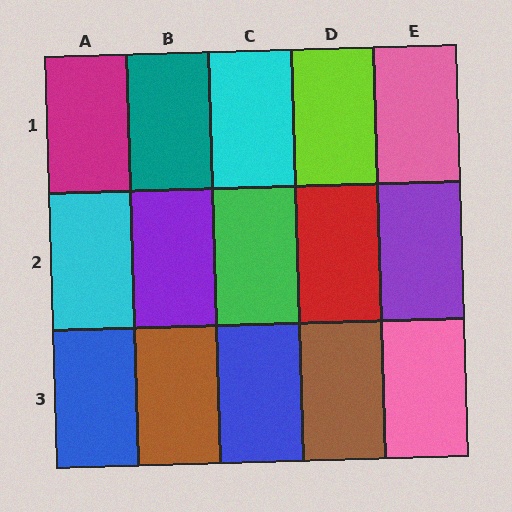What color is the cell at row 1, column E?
Pink.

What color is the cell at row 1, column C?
Cyan.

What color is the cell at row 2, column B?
Purple.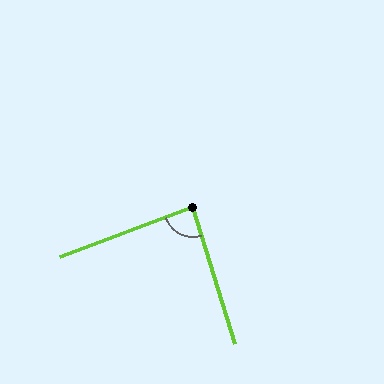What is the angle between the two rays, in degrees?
Approximately 86 degrees.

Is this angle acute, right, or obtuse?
It is approximately a right angle.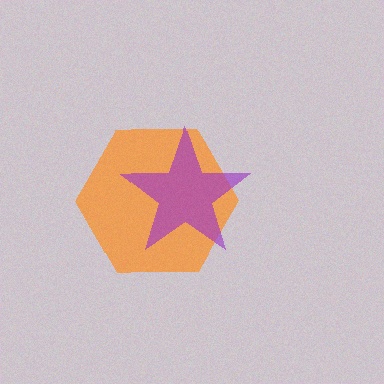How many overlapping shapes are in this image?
There are 2 overlapping shapes in the image.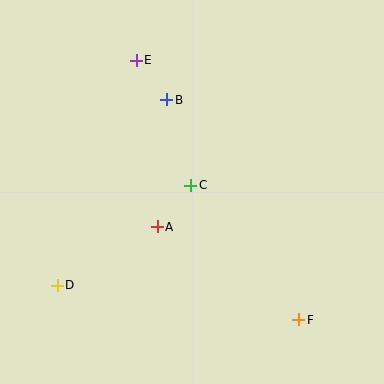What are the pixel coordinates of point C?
Point C is at (191, 185).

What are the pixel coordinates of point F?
Point F is at (299, 320).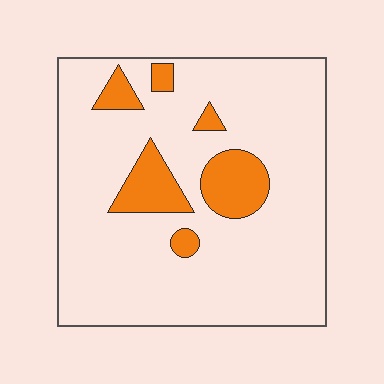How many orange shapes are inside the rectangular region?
6.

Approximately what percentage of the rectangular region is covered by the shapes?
Approximately 15%.